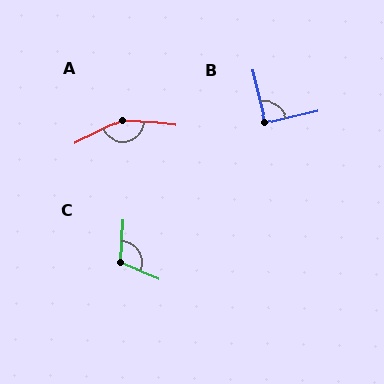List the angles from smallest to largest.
B (90°), C (110°), A (150°).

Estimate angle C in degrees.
Approximately 110 degrees.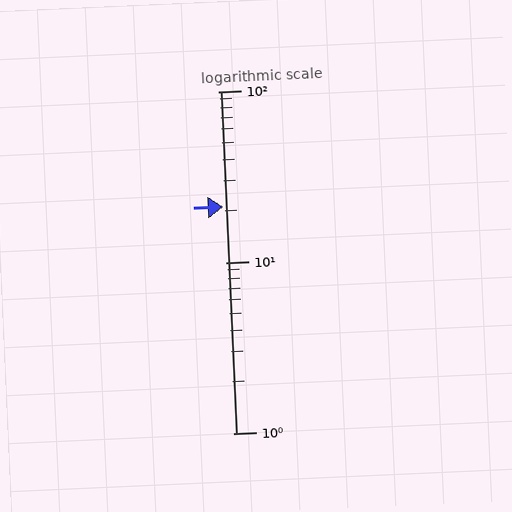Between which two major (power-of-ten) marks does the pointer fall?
The pointer is between 10 and 100.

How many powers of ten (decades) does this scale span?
The scale spans 2 decades, from 1 to 100.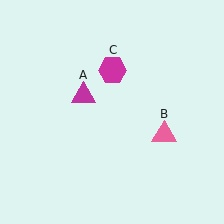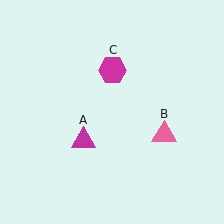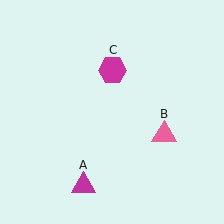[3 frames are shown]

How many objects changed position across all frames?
1 object changed position: magenta triangle (object A).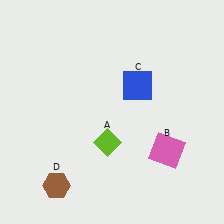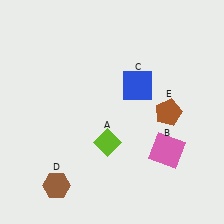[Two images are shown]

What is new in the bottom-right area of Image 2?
A brown pentagon (E) was added in the bottom-right area of Image 2.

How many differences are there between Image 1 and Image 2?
There is 1 difference between the two images.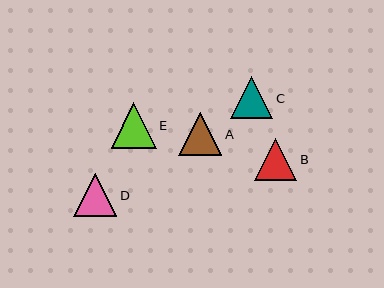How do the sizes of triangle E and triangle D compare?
Triangle E and triangle D are approximately the same size.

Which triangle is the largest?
Triangle E is the largest with a size of approximately 45 pixels.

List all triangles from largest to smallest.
From largest to smallest: E, A, D, B, C.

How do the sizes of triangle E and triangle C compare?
Triangle E and triangle C are approximately the same size.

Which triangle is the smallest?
Triangle C is the smallest with a size of approximately 43 pixels.